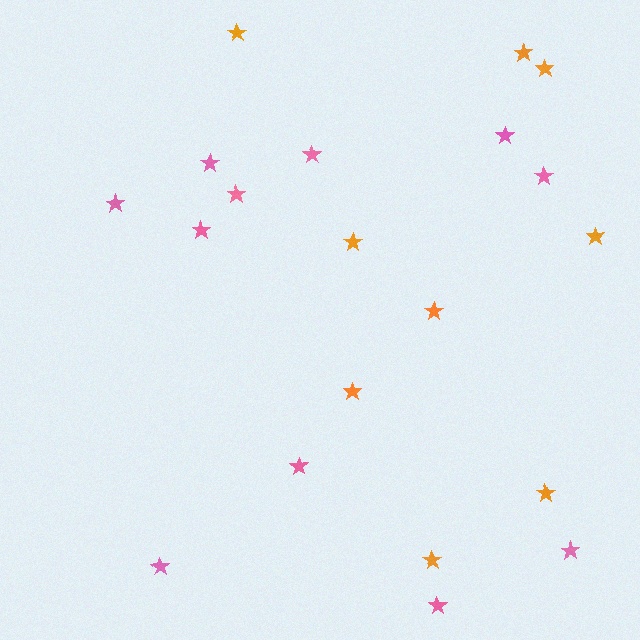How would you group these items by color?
There are 2 groups: one group of orange stars (9) and one group of pink stars (11).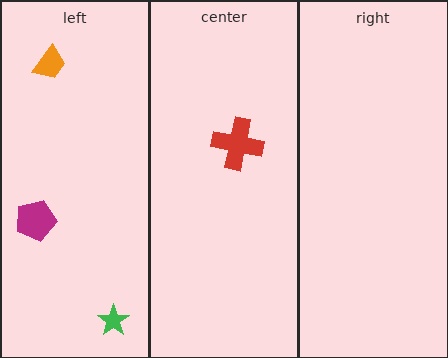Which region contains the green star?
The left region.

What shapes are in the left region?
The magenta pentagon, the green star, the orange trapezoid.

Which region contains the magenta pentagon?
The left region.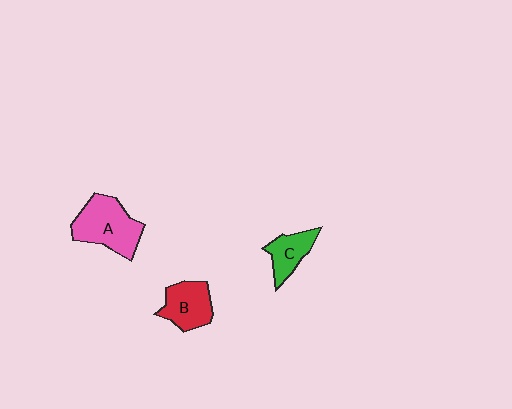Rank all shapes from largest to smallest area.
From largest to smallest: A (pink), B (red), C (green).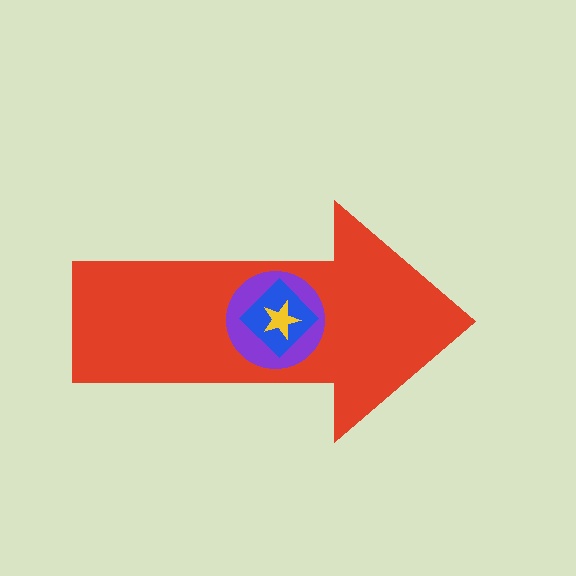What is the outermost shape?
The red arrow.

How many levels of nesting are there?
4.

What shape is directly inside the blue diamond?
The yellow star.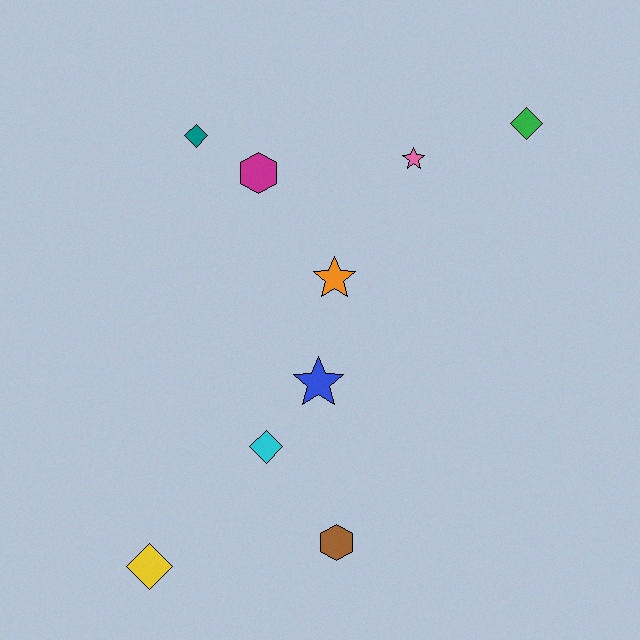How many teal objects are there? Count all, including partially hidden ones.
There is 1 teal object.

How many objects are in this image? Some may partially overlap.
There are 9 objects.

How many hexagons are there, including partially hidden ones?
There are 2 hexagons.